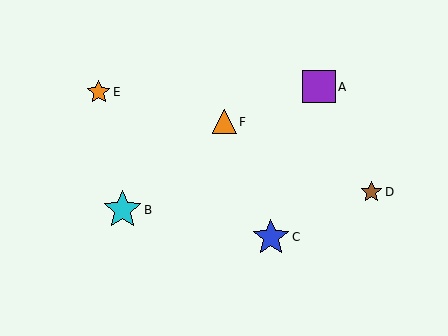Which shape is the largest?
The cyan star (labeled B) is the largest.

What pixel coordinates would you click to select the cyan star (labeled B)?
Click at (122, 210) to select the cyan star B.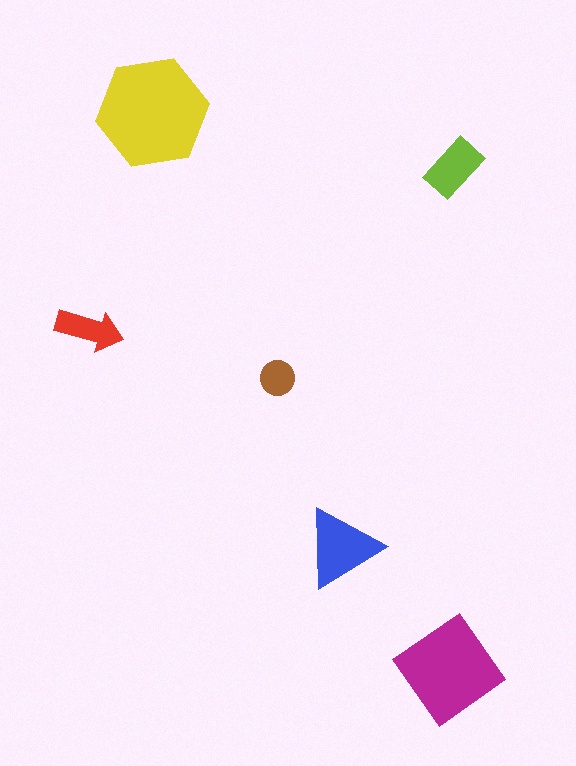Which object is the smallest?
The brown circle.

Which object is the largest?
The yellow hexagon.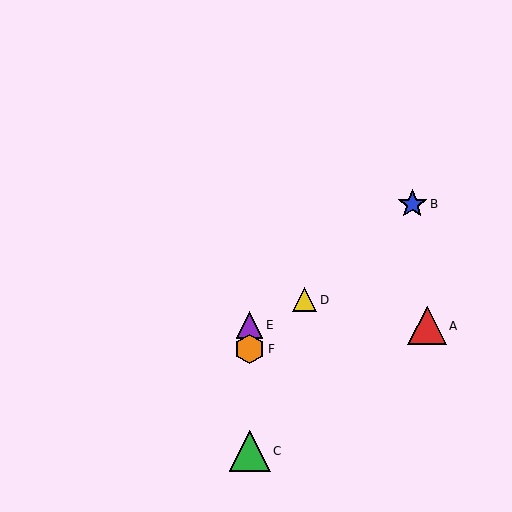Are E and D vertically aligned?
No, E is at x≈250 and D is at x≈305.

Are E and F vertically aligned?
Yes, both are at x≈250.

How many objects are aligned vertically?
3 objects (C, E, F) are aligned vertically.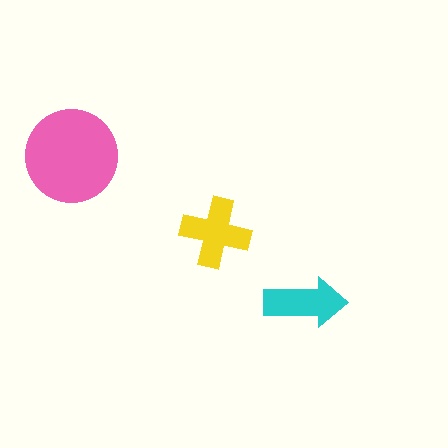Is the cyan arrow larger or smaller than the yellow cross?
Smaller.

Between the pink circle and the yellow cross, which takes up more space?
The pink circle.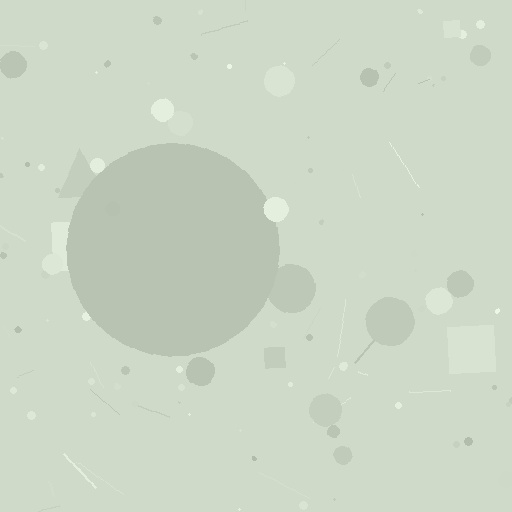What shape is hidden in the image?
A circle is hidden in the image.